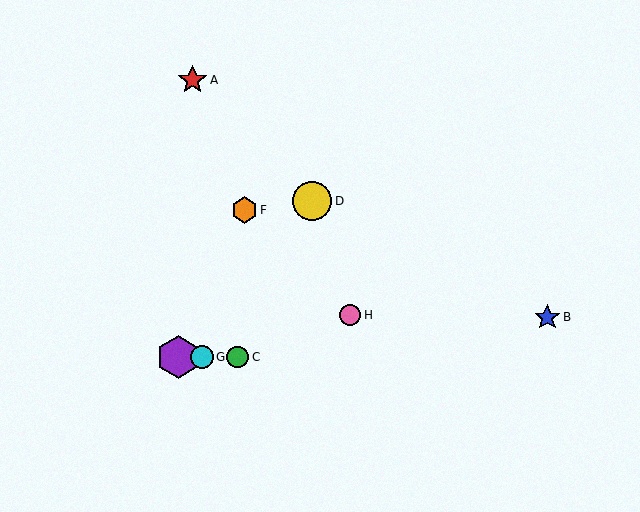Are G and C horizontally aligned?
Yes, both are at y≈357.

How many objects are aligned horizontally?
3 objects (C, E, G) are aligned horizontally.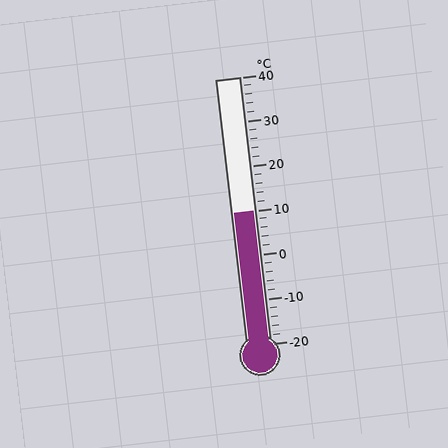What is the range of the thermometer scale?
The thermometer scale ranges from -20°C to 40°C.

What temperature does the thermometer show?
The thermometer shows approximately 10°C.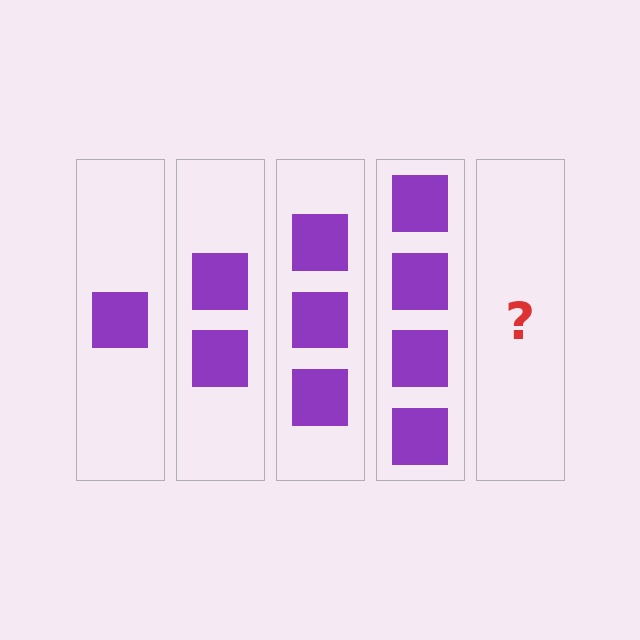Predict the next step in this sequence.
The next step is 5 squares.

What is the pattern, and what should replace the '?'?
The pattern is that each step adds one more square. The '?' should be 5 squares.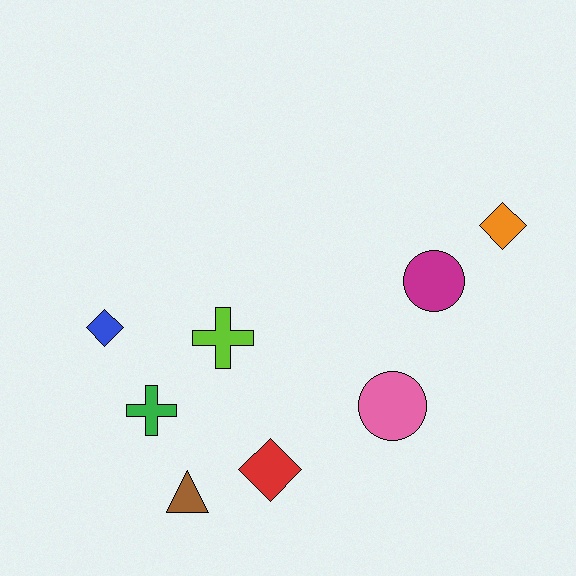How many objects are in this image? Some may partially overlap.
There are 8 objects.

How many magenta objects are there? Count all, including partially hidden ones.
There is 1 magenta object.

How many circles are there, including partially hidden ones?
There are 2 circles.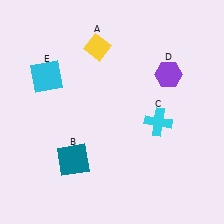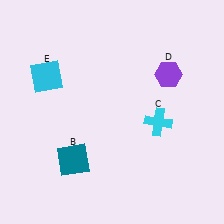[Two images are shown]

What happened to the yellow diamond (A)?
The yellow diamond (A) was removed in Image 2. It was in the top-left area of Image 1.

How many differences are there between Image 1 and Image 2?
There is 1 difference between the two images.